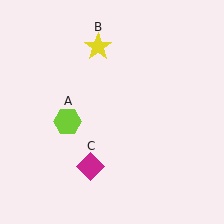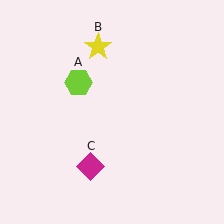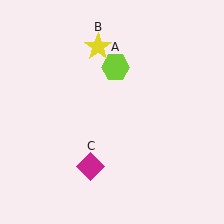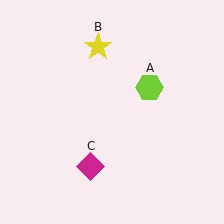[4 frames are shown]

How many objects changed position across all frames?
1 object changed position: lime hexagon (object A).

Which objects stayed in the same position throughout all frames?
Yellow star (object B) and magenta diamond (object C) remained stationary.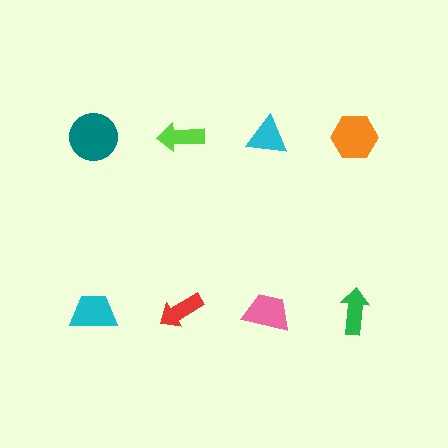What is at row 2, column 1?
A cyan trapezoid.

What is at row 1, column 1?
A teal circle.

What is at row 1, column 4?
An orange hexagon.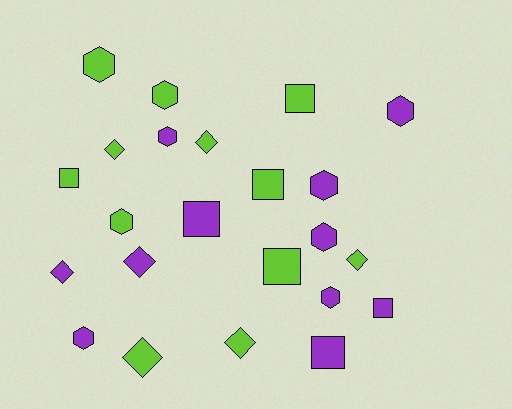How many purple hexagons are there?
There are 6 purple hexagons.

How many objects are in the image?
There are 23 objects.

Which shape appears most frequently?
Hexagon, with 9 objects.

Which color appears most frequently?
Lime, with 12 objects.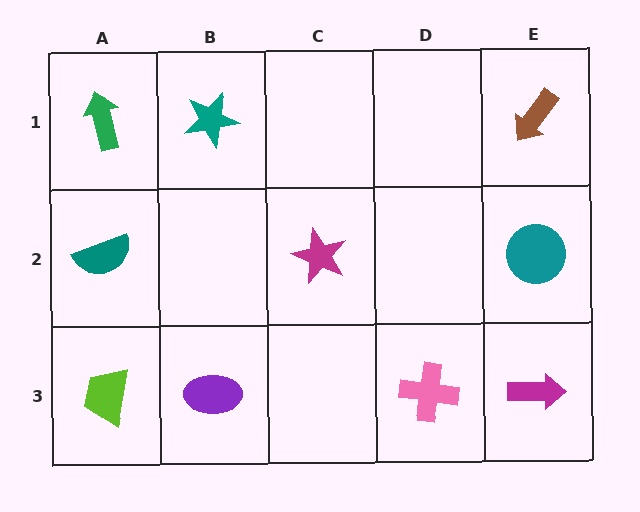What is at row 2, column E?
A teal circle.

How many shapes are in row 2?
3 shapes.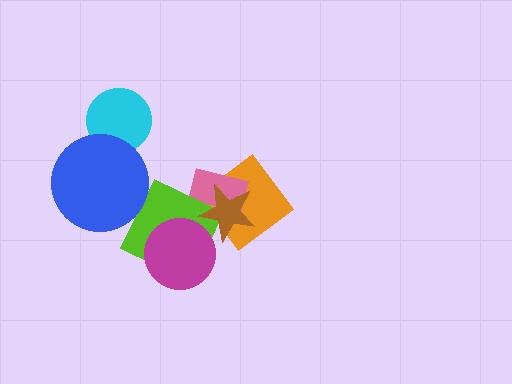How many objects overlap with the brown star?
3 objects overlap with the brown star.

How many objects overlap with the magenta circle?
1 object overlaps with the magenta circle.